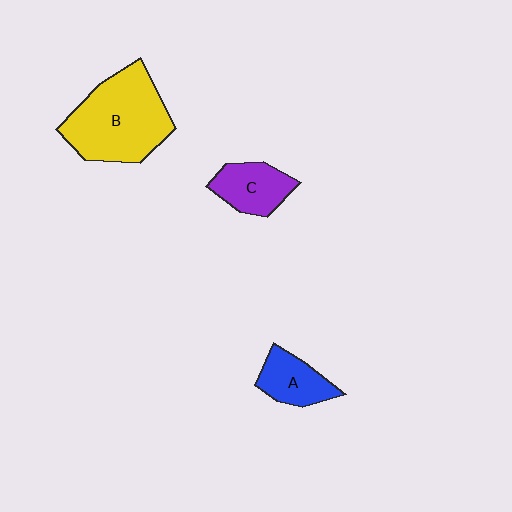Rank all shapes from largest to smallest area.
From largest to smallest: B (yellow), C (purple), A (blue).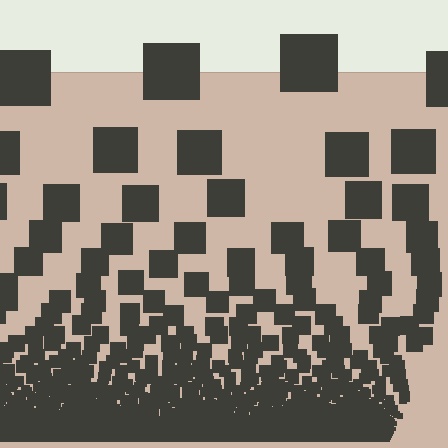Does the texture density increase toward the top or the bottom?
Density increases toward the bottom.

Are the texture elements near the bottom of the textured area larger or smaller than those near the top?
Smaller. The gradient is inverted — elements near the bottom are smaller and denser.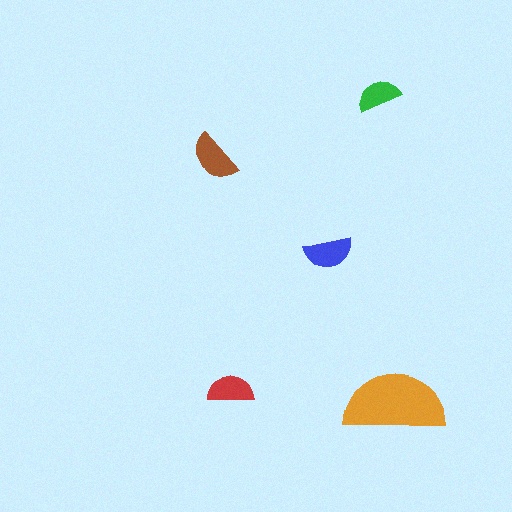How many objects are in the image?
There are 5 objects in the image.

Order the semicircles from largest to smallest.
the orange one, the brown one, the blue one, the red one, the green one.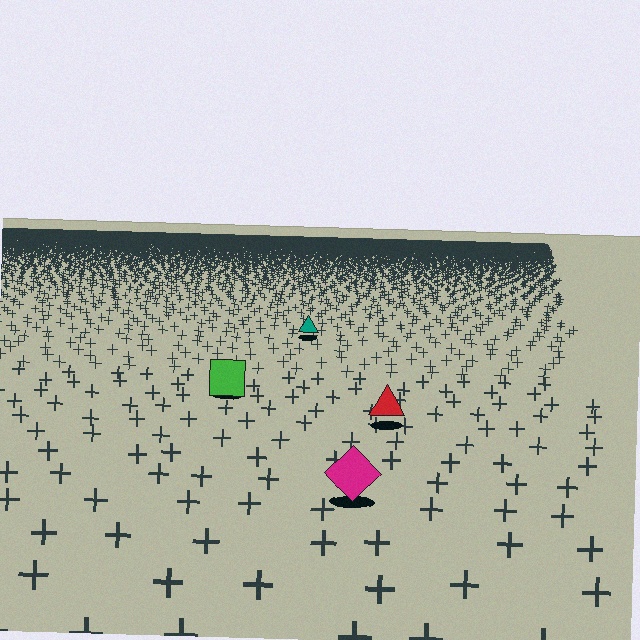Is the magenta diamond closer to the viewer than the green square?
Yes. The magenta diamond is closer — you can tell from the texture gradient: the ground texture is coarser near it.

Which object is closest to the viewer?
The magenta diamond is closest. The texture marks near it are larger and more spread out.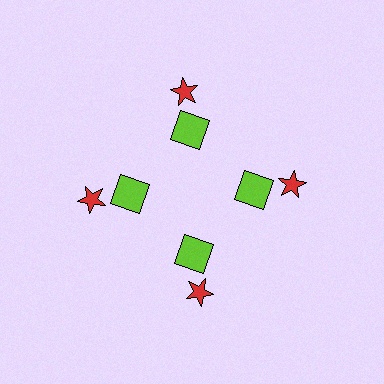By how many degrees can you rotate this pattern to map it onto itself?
The pattern maps onto itself every 90 degrees of rotation.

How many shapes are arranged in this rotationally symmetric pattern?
There are 8 shapes, arranged in 4 groups of 2.